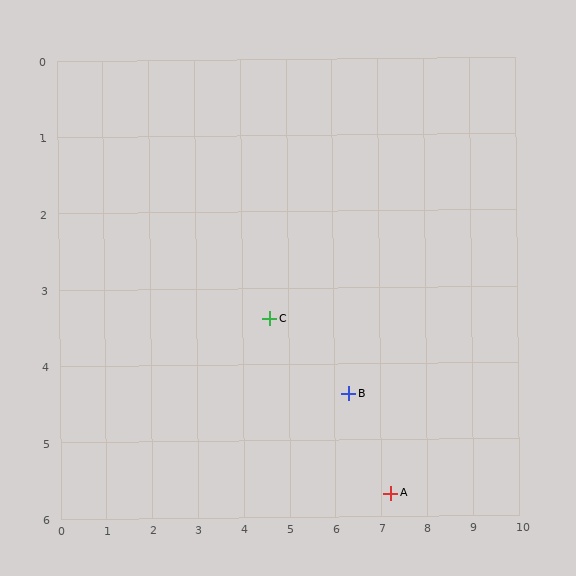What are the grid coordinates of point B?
Point B is at approximately (6.3, 4.4).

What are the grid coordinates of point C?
Point C is at approximately (4.6, 3.4).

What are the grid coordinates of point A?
Point A is at approximately (7.2, 5.7).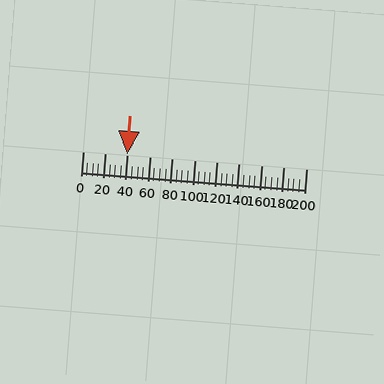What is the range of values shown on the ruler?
The ruler shows values from 0 to 200.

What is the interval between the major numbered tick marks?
The major tick marks are spaced 20 units apart.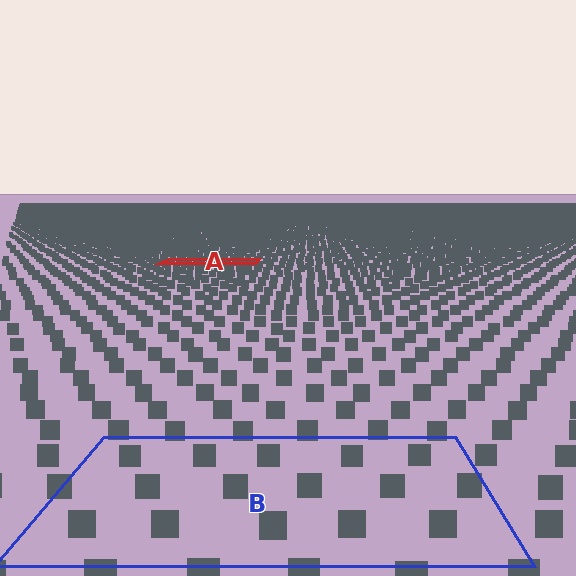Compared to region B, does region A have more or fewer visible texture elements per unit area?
Region A has more texture elements per unit area — they are packed more densely because it is farther away.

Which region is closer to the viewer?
Region B is closer. The texture elements there are larger and more spread out.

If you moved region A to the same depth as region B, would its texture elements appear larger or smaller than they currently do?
They would appear larger. At a closer depth, the same texture elements are projected at a bigger on-screen size.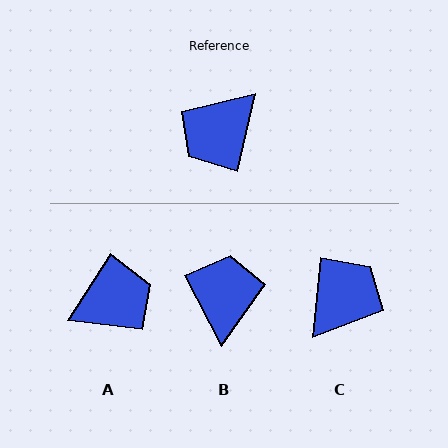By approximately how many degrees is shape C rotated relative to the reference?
Approximately 173 degrees clockwise.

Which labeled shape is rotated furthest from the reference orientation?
C, about 173 degrees away.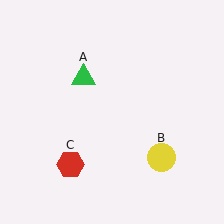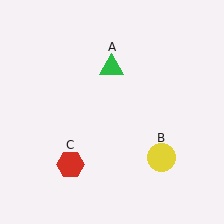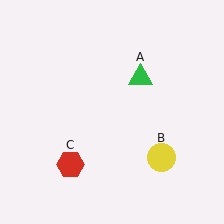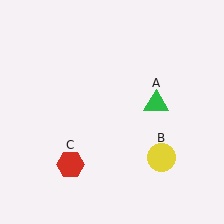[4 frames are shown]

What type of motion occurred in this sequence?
The green triangle (object A) rotated clockwise around the center of the scene.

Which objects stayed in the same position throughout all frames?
Yellow circle (object B) and red hexagon (object C) remained stationary.